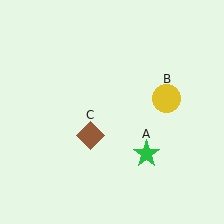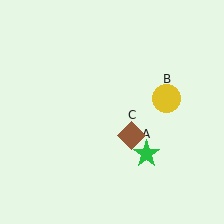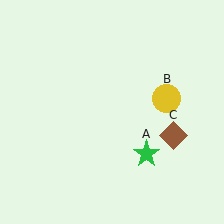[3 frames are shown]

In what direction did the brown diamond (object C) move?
The brown diamond (object C) moved right.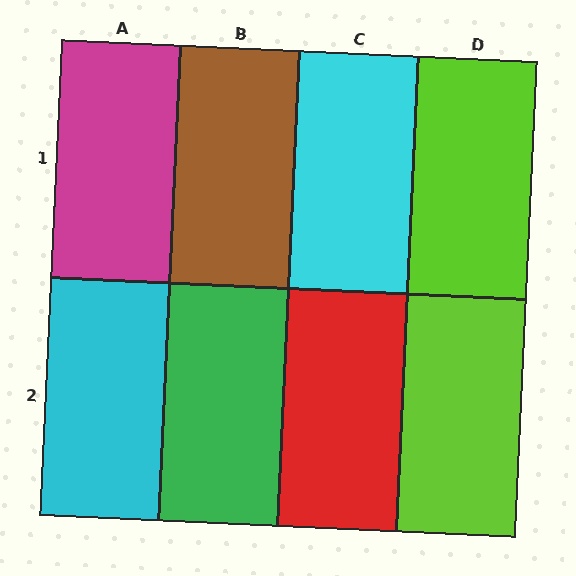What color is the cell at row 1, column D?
Lime.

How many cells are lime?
2 cells are lime.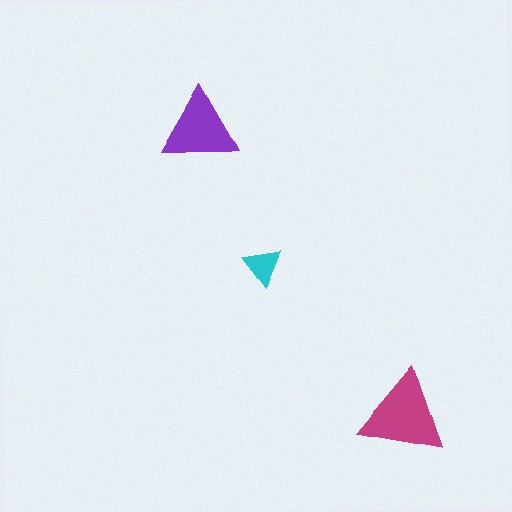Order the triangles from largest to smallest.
the magenta one, the purple one, the cyan one.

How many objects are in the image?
There are 3 objects in the image.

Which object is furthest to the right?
The magenta triangle is rightmost.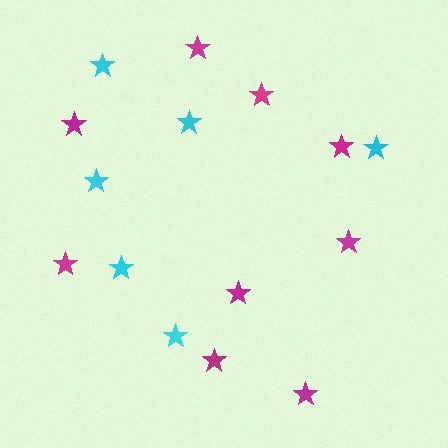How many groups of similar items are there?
There are 2 groups: one group of magenta stars (9) and one group of cyan stars (6).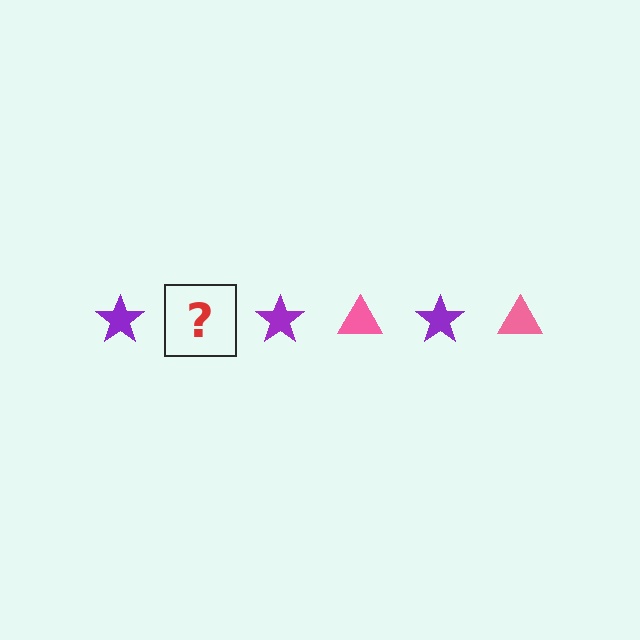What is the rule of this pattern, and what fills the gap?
The rule is that the pattern alternates between purple star and pink triangle. The gap should be filled with a pink triangle.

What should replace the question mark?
The question mark should be replaced with a pink triangle.